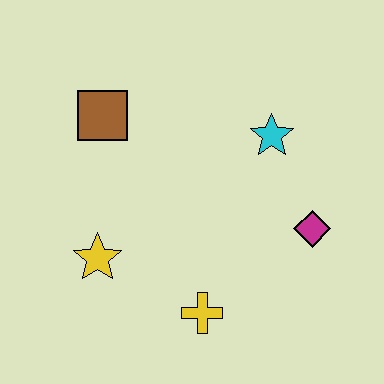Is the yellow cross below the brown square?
Yes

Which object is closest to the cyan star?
The magenta diamond is closest to the cyan star.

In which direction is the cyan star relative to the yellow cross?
The cyan star is above the yellow cross.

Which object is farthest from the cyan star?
The yellow star is farthest from the cyan star.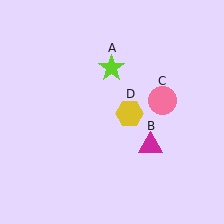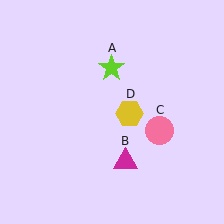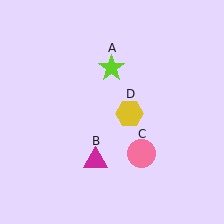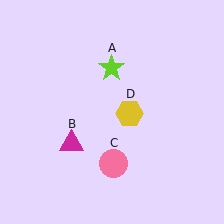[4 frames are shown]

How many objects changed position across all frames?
2 objects changed position: magenta triangle (object B), pink circle (object C).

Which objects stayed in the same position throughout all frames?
Lime star (object A) and yellow hexagon (object D) remained stationary.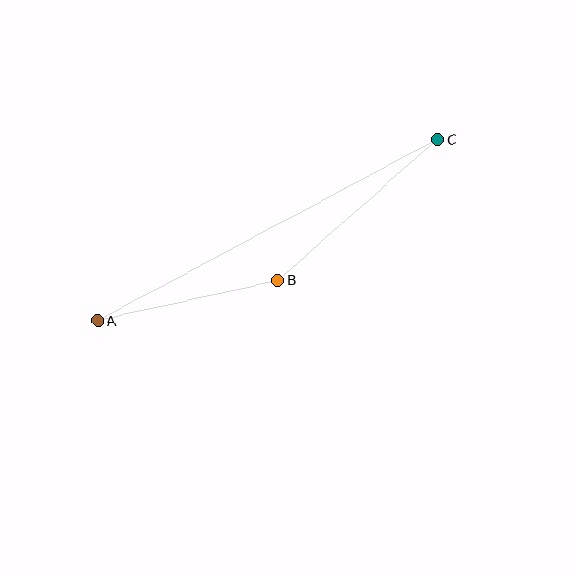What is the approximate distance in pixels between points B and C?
The distance between B and C is approximately 213 pixels.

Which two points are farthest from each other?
Points A and C are farthest from each other.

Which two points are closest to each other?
Points A and B are closest to each other.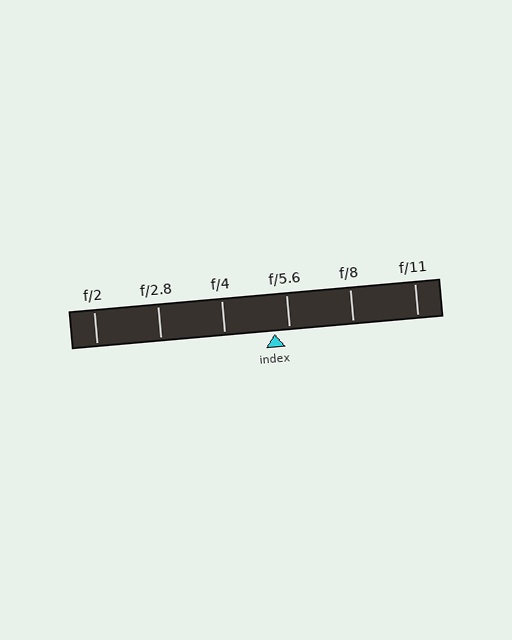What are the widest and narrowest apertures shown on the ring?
The widest aperture shown is f/2 and the narrowest is f/11.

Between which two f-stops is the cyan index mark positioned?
The index mark is between f/4 and f/5.6.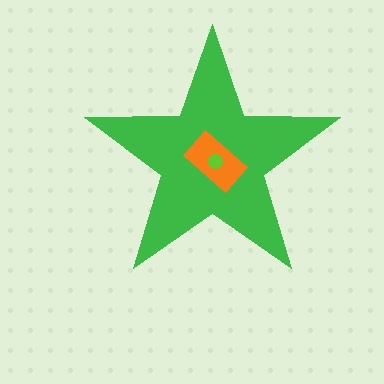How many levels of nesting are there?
3.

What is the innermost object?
The lime circle.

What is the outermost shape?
The green star.